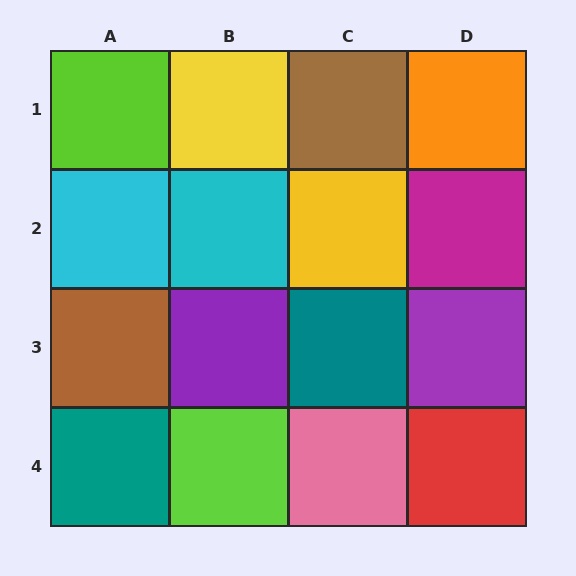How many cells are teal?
2 cells are teal.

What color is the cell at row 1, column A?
Lime.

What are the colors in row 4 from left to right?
Teal, lime, pink, red.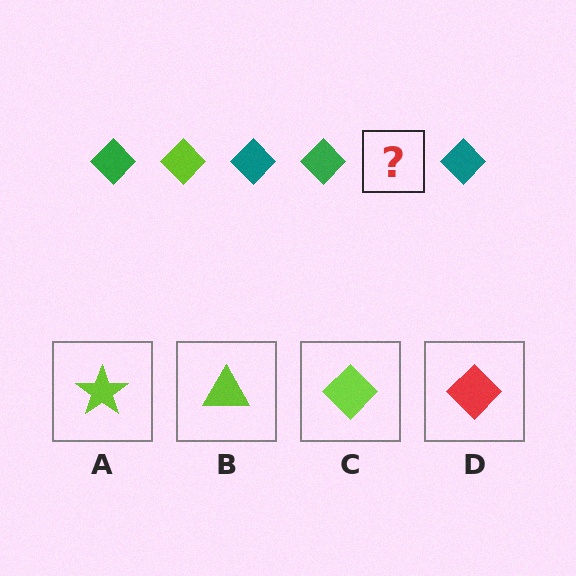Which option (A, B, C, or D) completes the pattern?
C.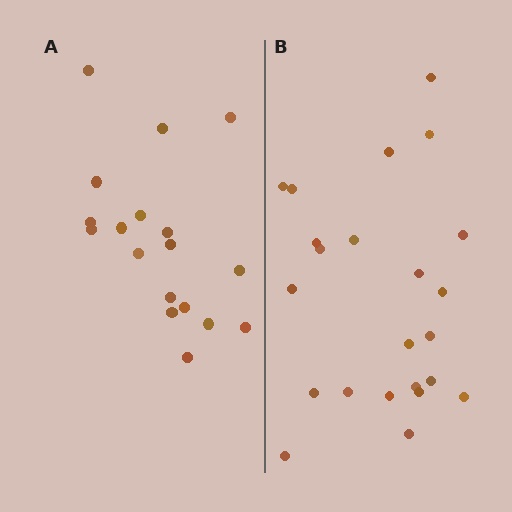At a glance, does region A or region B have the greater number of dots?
Region B (the right region) has more dots.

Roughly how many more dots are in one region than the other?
Region B has about 5 more dots than region A.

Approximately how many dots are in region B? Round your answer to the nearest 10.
About 20 dots. (The exact count is 23, which rounds to 20.)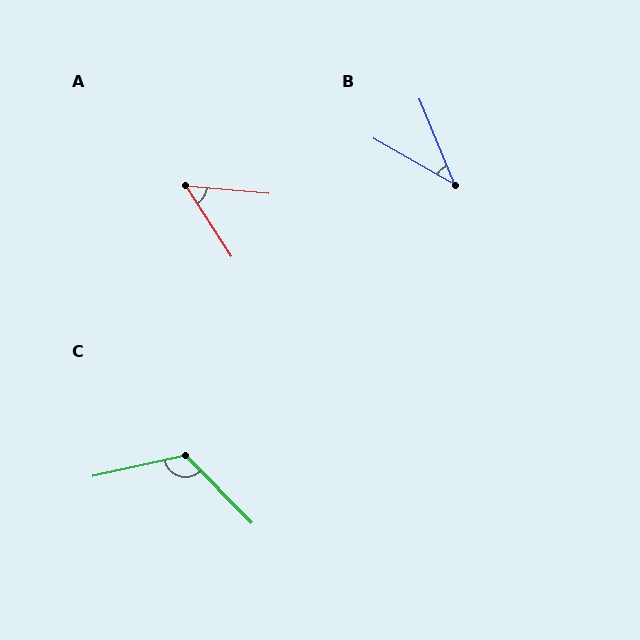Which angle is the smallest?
B, at approximately 38 degrees.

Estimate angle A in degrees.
Approximately 53 degrees.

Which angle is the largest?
C, at approximately 122 degrees.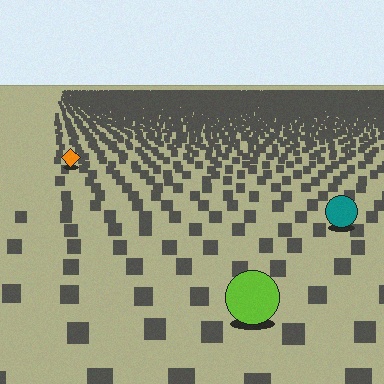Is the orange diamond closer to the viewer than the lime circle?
No. The lime circle is closer — you can tell from the texture gradient: the ground texture is coarser near it.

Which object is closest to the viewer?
The lime circle is closest. The texture marks near it are larger and more spread out.